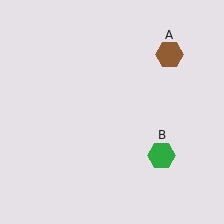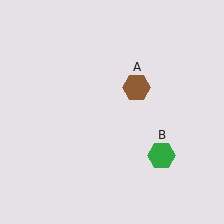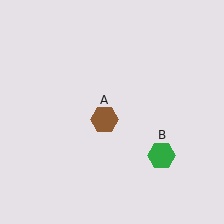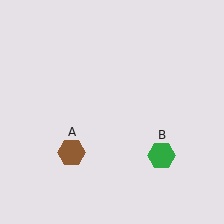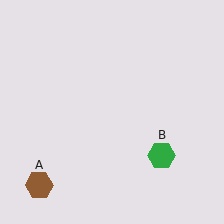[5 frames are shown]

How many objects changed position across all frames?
1 object changed position: brown hexagon (object A).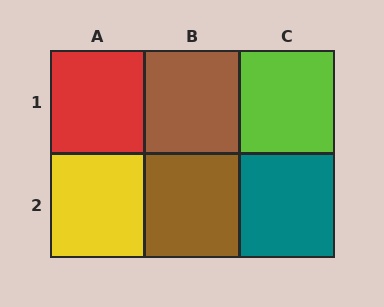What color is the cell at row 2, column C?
Teal.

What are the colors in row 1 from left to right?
Red, brown, lime.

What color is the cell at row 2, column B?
Brown.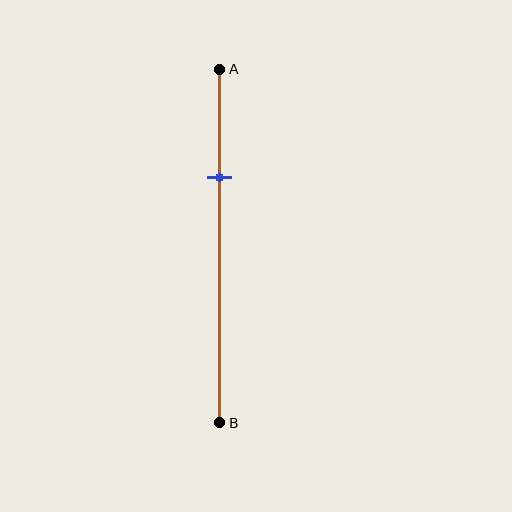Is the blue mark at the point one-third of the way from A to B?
Yes, the mark is approximately at the one-third point.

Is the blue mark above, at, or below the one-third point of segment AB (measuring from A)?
The blue mark is approximately at the one-third point of segment AB.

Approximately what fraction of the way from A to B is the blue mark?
The blue mark is approximately 30% of the way from A to B.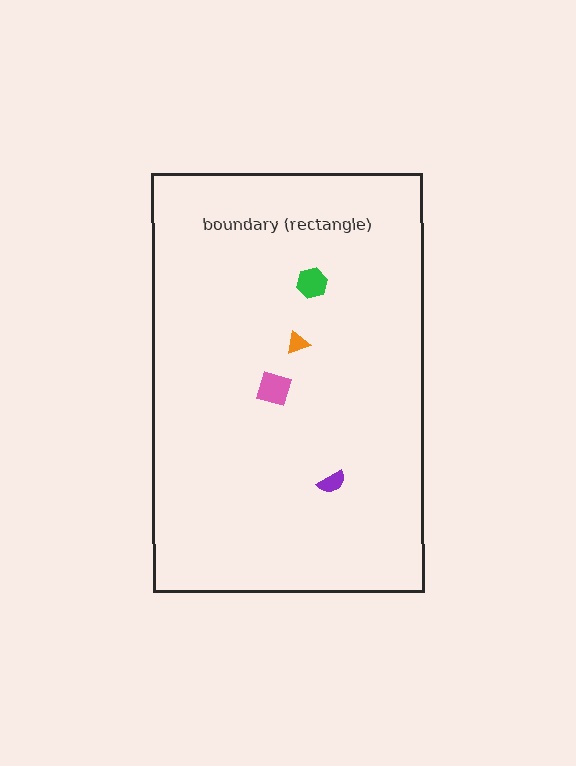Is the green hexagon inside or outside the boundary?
Inside.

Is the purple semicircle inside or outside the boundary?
Inside.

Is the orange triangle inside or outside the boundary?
Inside.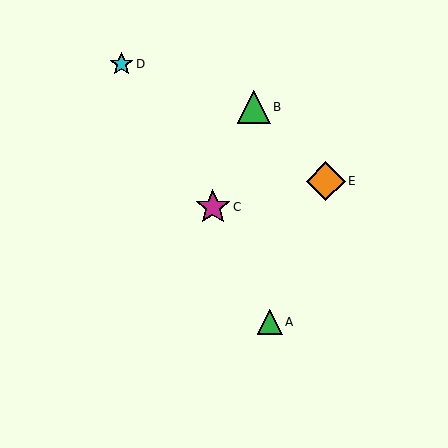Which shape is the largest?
The orange diamond (labeled E) is the largest.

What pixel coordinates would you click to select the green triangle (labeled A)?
Click at (270, 322) to select the green triangle A.